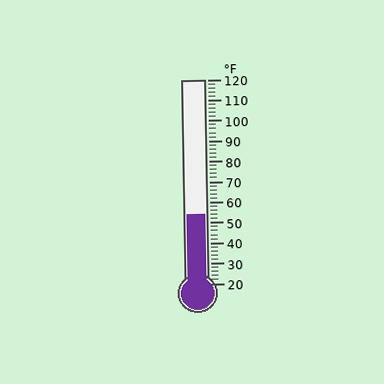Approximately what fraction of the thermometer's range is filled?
The thermometer is filled to approximately 35% of its range.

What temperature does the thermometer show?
The thermometer shows approximately 54°F.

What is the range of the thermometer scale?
The thermometer scale ranges from 20°F to 120°F.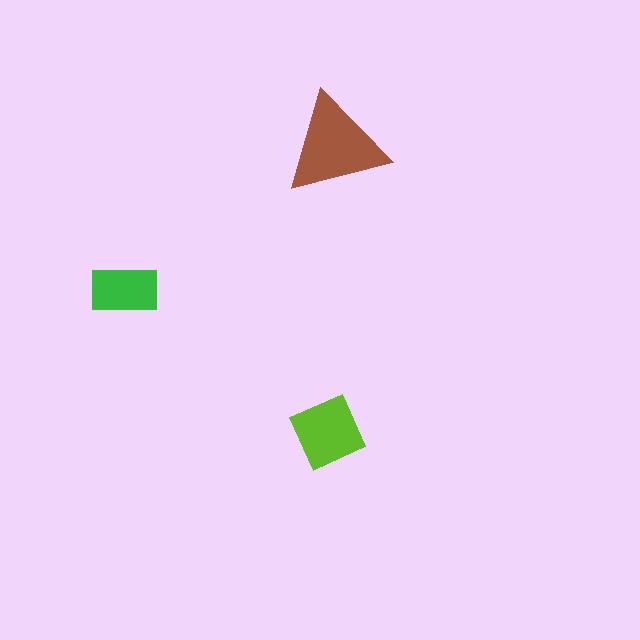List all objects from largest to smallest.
The brown triangle, the lime diamond, the green rectangle.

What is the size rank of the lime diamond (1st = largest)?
2nd.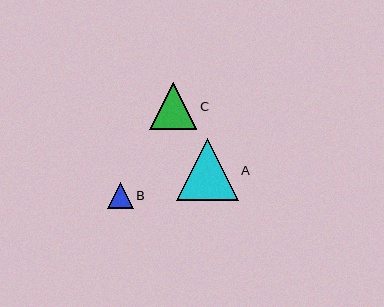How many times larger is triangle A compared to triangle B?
Triangle A is approximately 2.4 times the size of triangle B.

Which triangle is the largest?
Triangle A is the largest with a size of approximately 62 pixels.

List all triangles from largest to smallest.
From largest to smallest: A, C, B.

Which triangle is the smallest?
Triangle B is the smallest with a size of approximately 26 pixels.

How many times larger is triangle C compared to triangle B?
Triangle C is approximately 1.8 times the size of triangle B.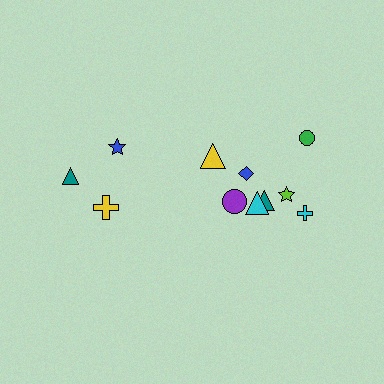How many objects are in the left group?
There are 3 objects.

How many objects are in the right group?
There are 8 objects.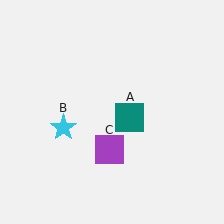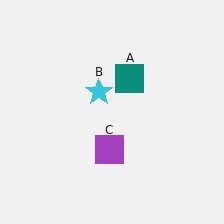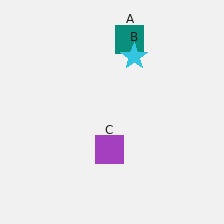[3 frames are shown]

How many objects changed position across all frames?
2 objects changed position: teal square (object A), cyan star (object B).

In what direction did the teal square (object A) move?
The teal square (object A) moved up.